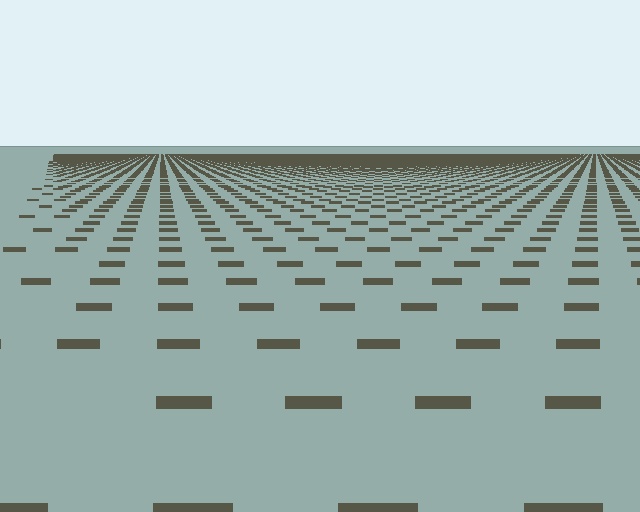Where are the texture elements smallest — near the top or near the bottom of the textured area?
Near the top.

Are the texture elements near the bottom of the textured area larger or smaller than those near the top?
Larger. Near the bottom, elements are closer to the viewer and appear at a bigger on-screen size.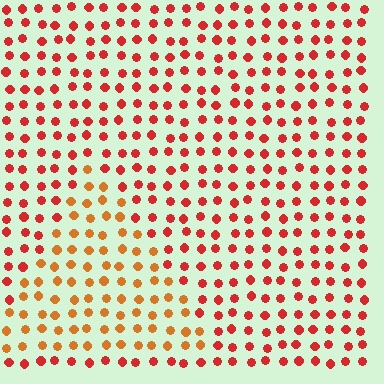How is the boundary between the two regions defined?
The boundary is defined purely by a slight shift in hue (about 29 degrees). Spacing, size, and orientation are identical on both sides.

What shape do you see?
I see a triangle.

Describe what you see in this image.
The image is filled with small red elements in a uniform arrangement. A triangle-shaped region is visible where the elements are tinted to a slightly different hue, forming a subtle color boundary.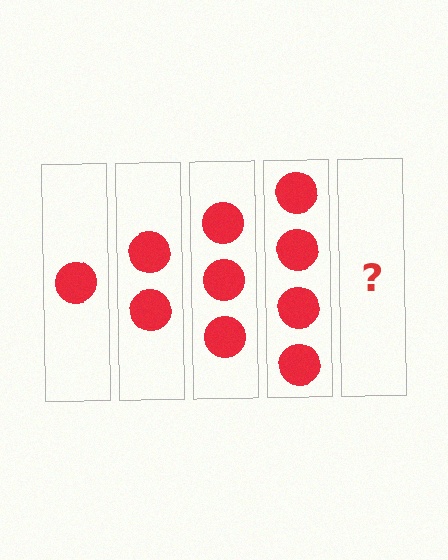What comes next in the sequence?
The next element should be 5 circles.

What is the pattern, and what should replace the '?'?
The pattern is that each step adds one more circle. The '?' should be 5 circles.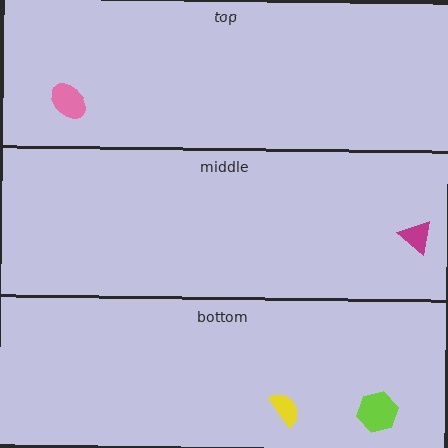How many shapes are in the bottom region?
2.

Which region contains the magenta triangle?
The middle region.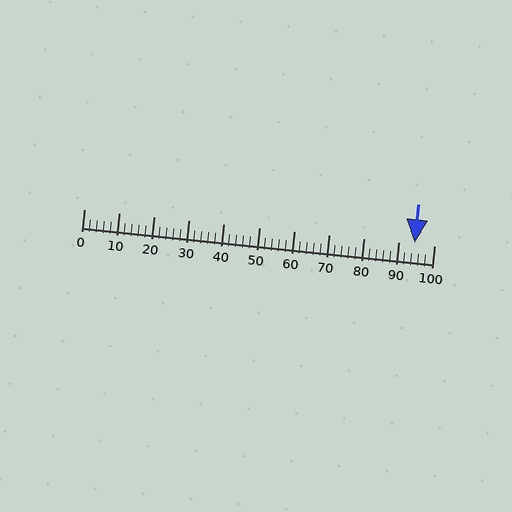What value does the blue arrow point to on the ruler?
The blue arrow points to approximately 95.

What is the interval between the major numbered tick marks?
The major tick marks are spaced 10 units apart.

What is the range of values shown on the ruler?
The ruler shows values from 0 to 100.